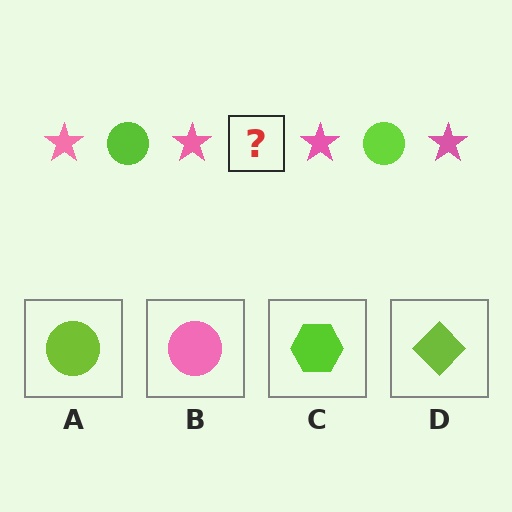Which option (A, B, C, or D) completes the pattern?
A.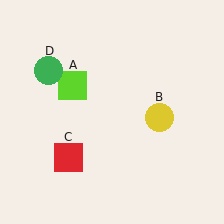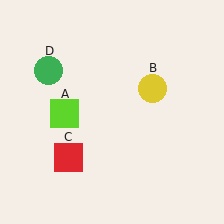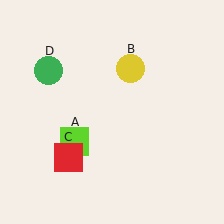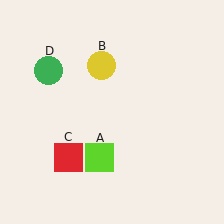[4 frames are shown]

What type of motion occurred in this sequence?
The lime square (object A), yellow circle (object B) rotated counterclockwise around the center of the scene.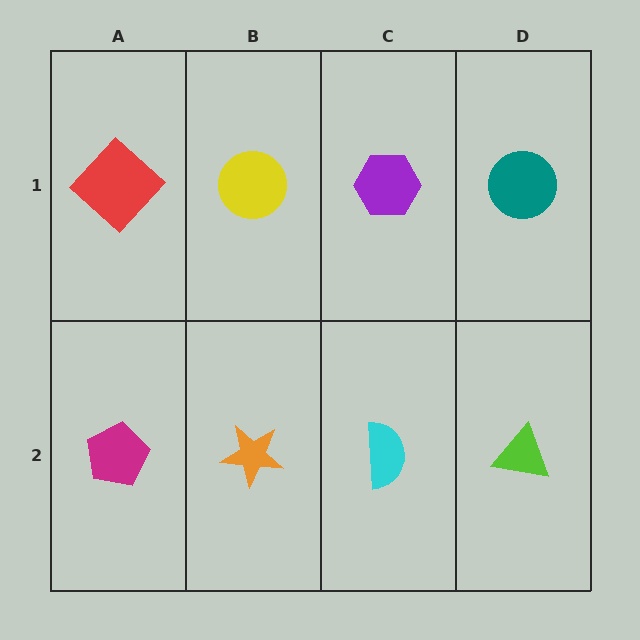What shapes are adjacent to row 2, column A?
A red diamond (row 1, column A), an orange star (row 2, column B).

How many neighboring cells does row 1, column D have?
2.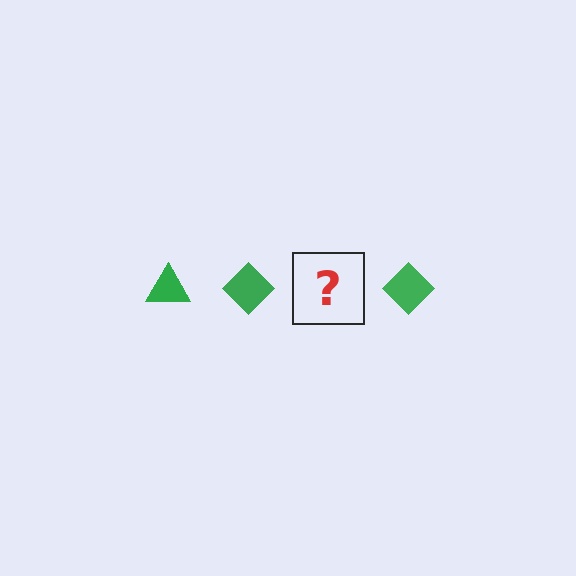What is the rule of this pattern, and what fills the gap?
The rule is that the pattern cycles through triangle, diamond shapes in green. The gap should be filled with a green triangle.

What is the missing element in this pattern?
The missing element is a green triangle.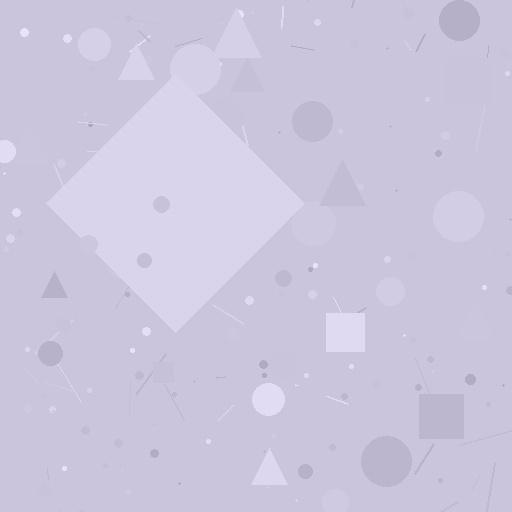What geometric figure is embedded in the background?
A diamond is embedded in the background.